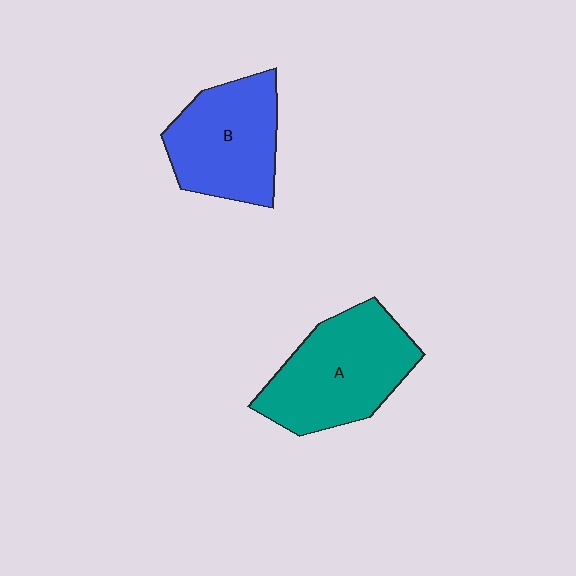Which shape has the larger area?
Shape A (teal).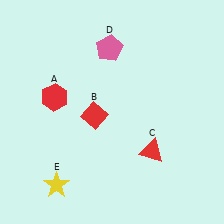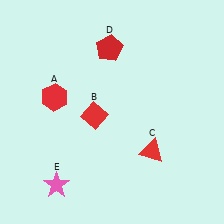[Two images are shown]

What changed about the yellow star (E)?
In Image 1, E is yellow. In Image 2, it changed to pink.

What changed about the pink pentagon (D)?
In Image 1, D is pink. In Image 2, it changed to red.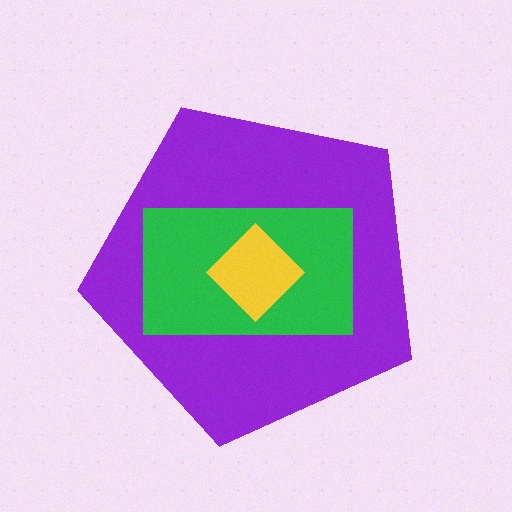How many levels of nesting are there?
3.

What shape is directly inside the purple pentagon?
The green rectangle.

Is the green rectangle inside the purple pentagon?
Yes.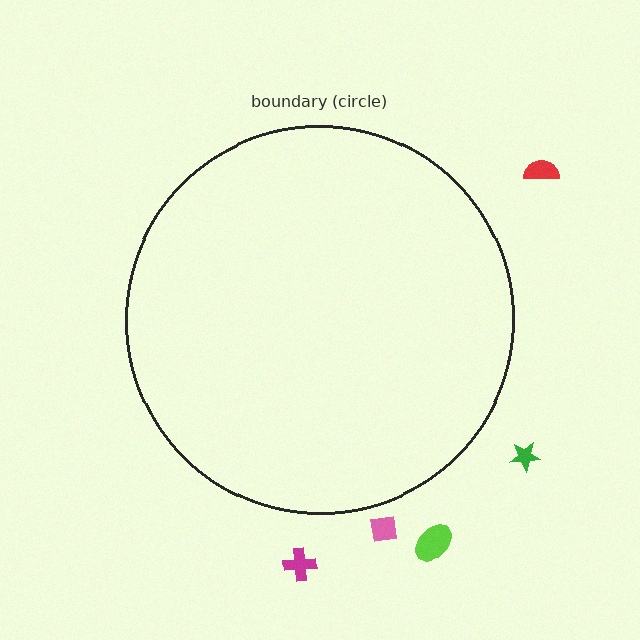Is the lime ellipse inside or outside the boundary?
Outside.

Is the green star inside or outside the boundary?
Outside.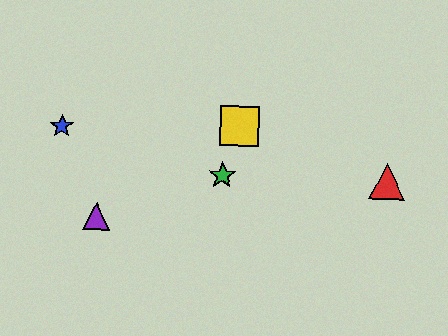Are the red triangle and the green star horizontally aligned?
Yes, both are at y≈182.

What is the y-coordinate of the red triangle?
The red triangle is at y≈182.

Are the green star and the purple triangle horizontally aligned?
No, the green star is at y≈176 and the purple triangle is at y≈216.